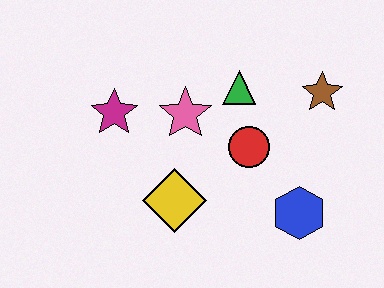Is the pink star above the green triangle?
No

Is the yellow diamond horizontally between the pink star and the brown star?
No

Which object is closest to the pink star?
The green triangle is closest to the pink star.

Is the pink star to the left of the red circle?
Yes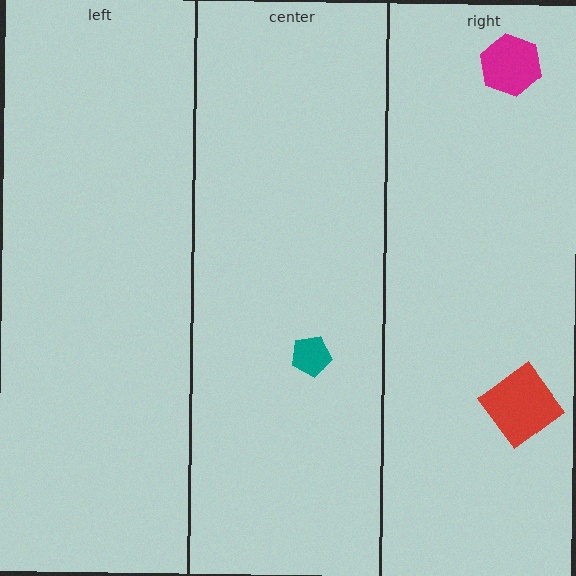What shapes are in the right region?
The magenta hexagon, the red diamond.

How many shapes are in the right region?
2.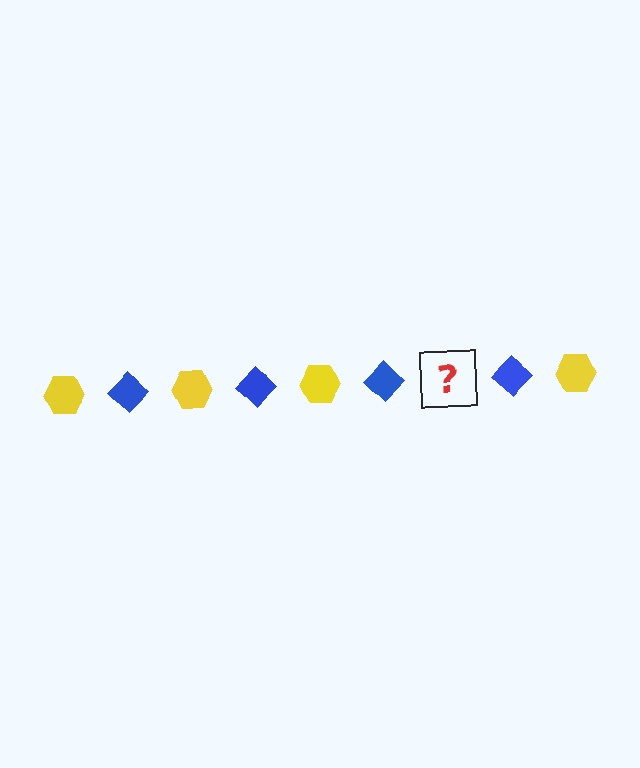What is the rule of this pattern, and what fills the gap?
The rule is that the pattern alternates between yellow hexagon and blue diamond. The gap should be filled with a yellow hexagon.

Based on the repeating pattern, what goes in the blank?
The blank should be a yellow hexagon.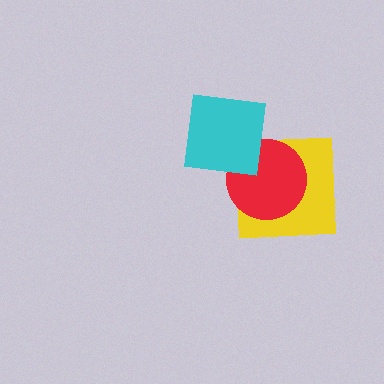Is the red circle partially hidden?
Yes, it is partially covered by another shape.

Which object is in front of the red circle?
The cyan square is in front of the red circle.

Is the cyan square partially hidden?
No, no other shape covers it.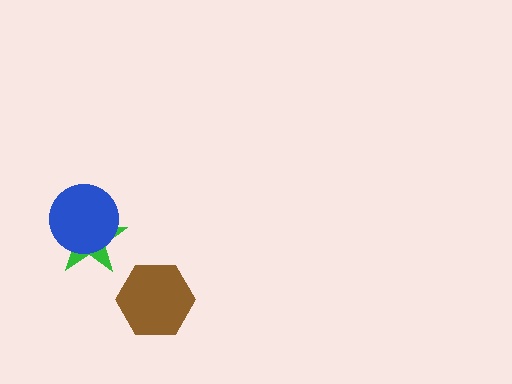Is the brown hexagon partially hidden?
No, no other shape covers it.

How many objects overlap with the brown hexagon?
0 objects overlap with the brown hexagon.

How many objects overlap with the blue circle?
1 object overlaps with the blue circle.